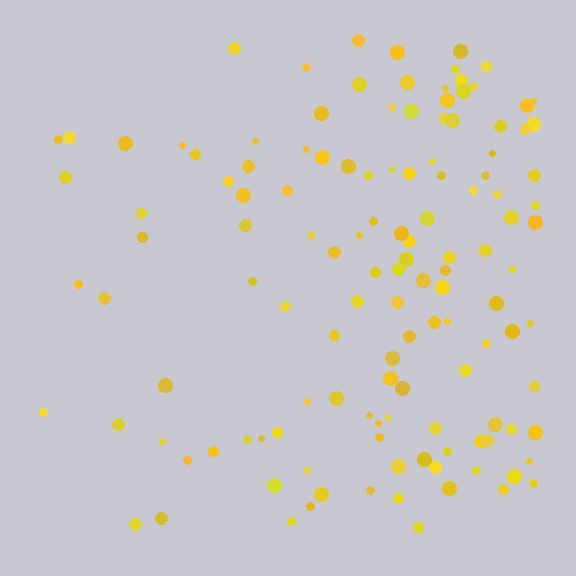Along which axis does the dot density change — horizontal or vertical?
Horizontal.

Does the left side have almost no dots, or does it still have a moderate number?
Still a moderate number, just noticeably fewer than the right.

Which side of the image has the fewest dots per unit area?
The left.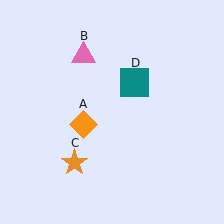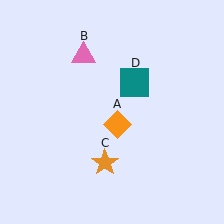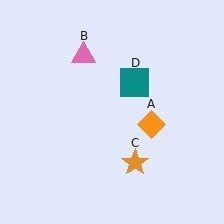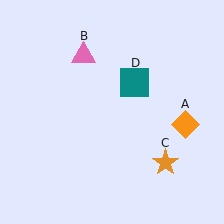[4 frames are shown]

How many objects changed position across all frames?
2 objects changed position: orange diamond (object A), orange star (object C).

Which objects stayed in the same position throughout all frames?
Pink triangle (object B) and teal square (object D) remained stationary.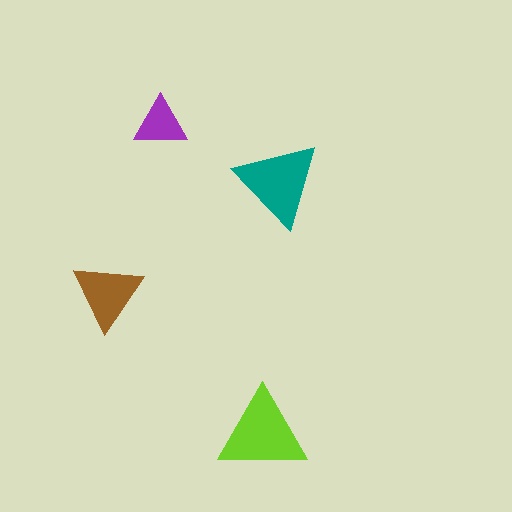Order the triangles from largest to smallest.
the lime one, the teal one, the brown one, the purple one.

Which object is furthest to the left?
The brown triangle is leftmost.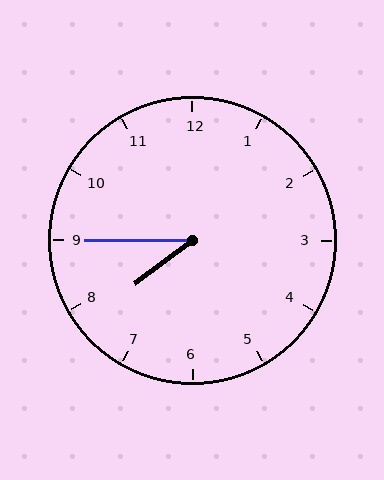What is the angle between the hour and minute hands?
Approximately 38 degrees.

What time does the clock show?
7:45.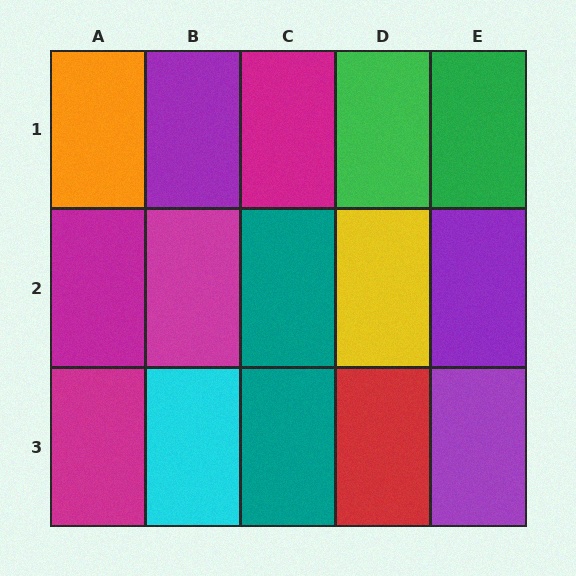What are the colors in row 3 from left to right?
Magenta, cyan, teal, red, purple.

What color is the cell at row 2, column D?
Yellow.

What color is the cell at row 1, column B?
Purple.